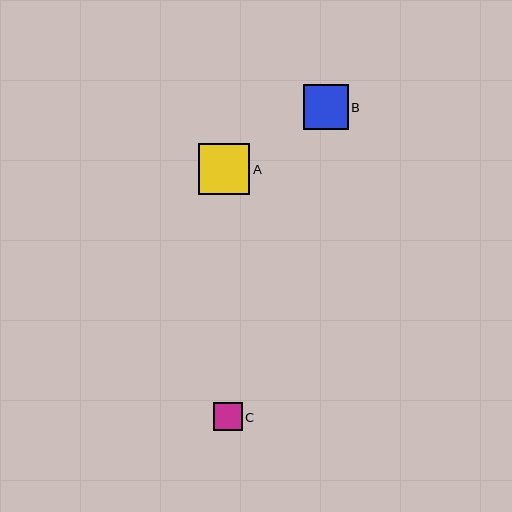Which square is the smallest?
Square C is the smallest with a size of approximately 28 pixels.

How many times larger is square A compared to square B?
Square A is approximately 1.1 times the size of square B.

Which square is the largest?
Square A is the largest with a size of approximately 51 pixels.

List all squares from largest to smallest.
From largest to smallest: A, B, C.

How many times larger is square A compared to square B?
Square A is approximately 1.1 times the size of square B.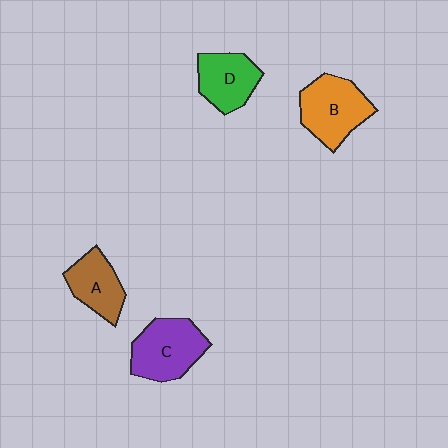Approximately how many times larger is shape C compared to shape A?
Approximately 1.4 times.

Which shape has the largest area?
Shape B (orange).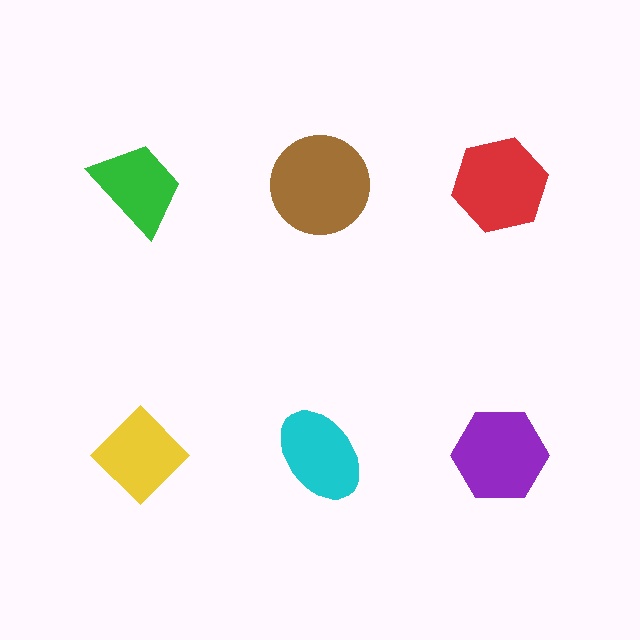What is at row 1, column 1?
A green trapezoid.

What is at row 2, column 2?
A cyan ellipse.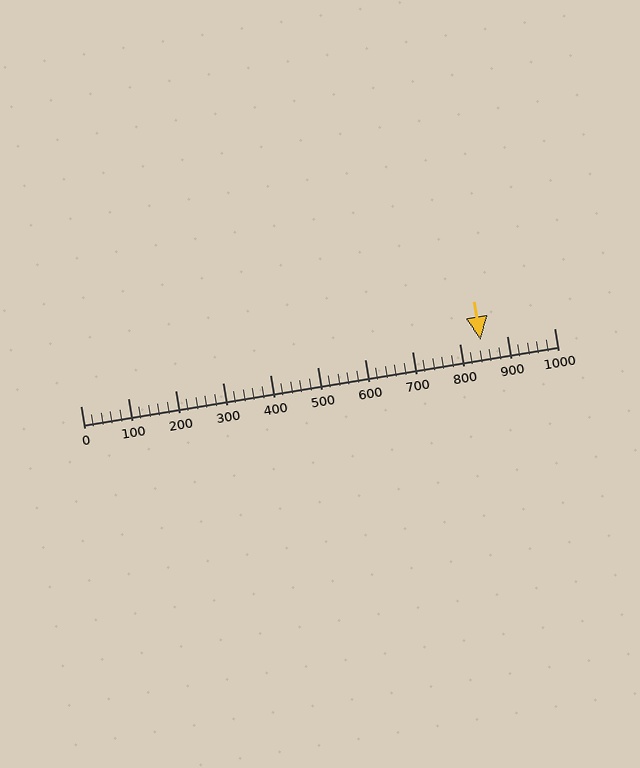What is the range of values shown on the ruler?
The ruler shows values from 0 to 1000.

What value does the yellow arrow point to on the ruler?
The yellow arrow points to approximately 845.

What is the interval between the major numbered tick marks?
The major tick marks are spaced 100 units apart.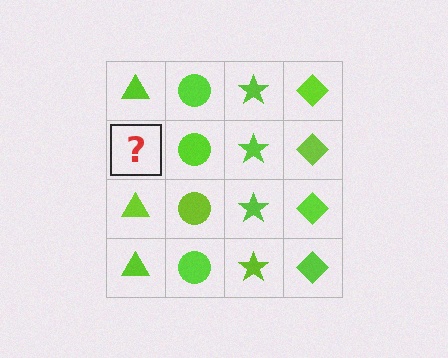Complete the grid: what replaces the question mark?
The question mark should be replaced with a lime triangle.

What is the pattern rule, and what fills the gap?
The rule is that each column has a consistent shape. The gap should be filled with a lime triangle.